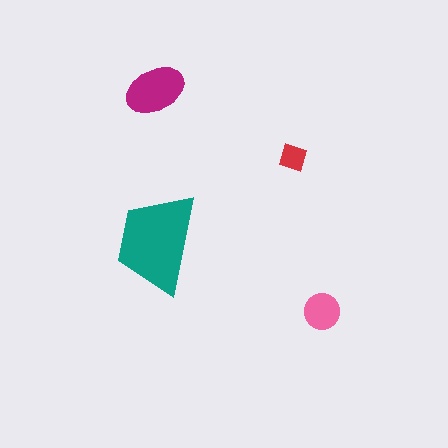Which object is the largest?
The teal trapezoid.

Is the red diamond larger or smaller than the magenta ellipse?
Smaller.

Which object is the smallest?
The red diamond.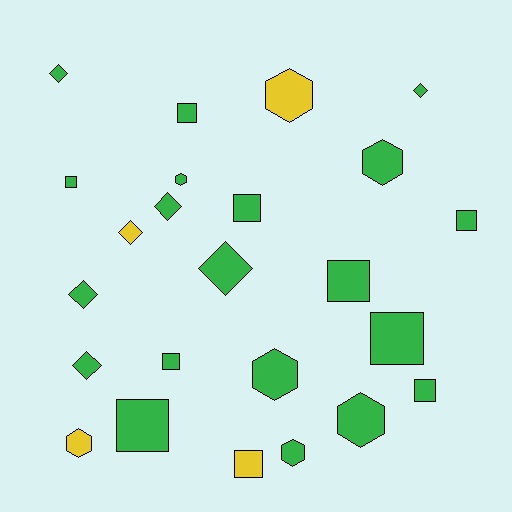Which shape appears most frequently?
Square, with 10 objects.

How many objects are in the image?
There are 24 objects.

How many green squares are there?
There are 9 green squares.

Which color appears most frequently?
Green, with 20 objects.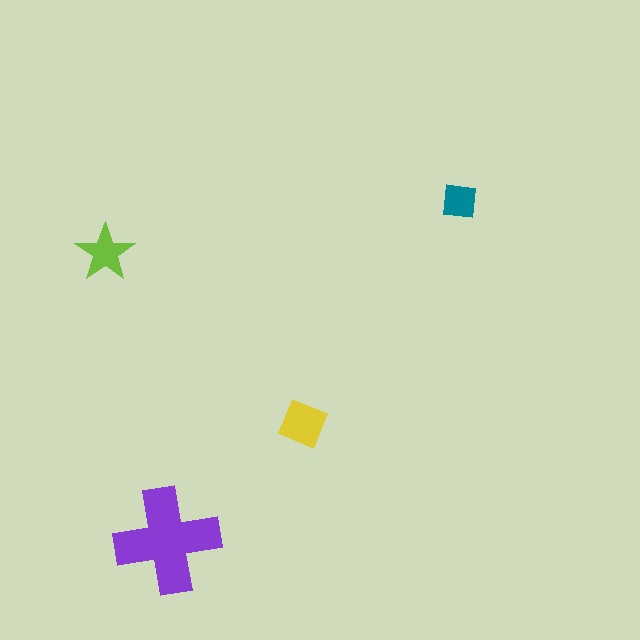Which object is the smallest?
The teal square.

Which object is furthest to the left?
The lime star is leftmost.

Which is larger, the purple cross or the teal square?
The purple cross.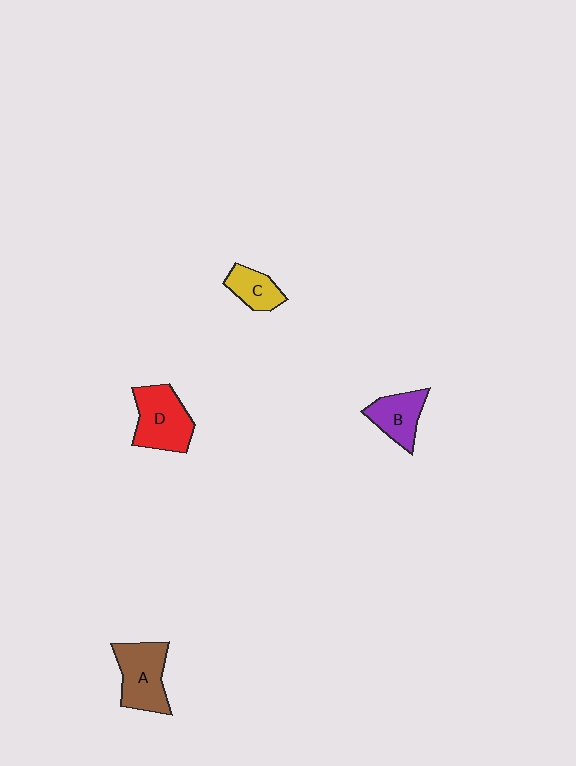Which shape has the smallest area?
Shape C (yellow).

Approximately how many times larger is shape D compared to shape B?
Approximately 1.4 times.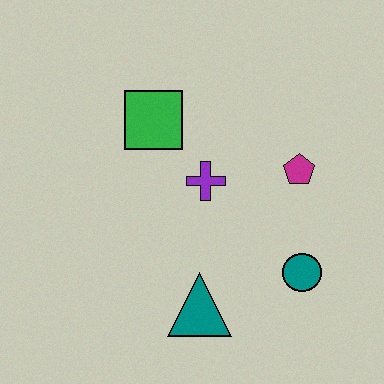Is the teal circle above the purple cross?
No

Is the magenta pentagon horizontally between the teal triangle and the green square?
No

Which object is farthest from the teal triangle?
The green square is farthest from the teal triangle.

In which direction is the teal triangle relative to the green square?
The teal triangle is below the green square.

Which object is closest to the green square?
The purple cross is closest to the green square.